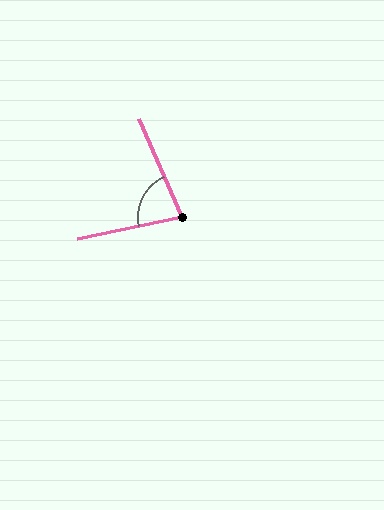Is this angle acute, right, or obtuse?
It is acute.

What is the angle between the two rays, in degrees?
Approximately 78 degrees.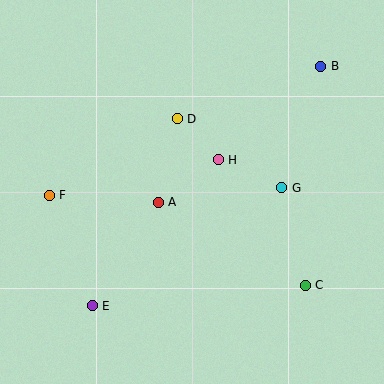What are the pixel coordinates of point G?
Point G is at (282, 188).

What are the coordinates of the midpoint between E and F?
The midpoint between E and F is at (71, 251).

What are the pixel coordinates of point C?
Point C is at (305, 285).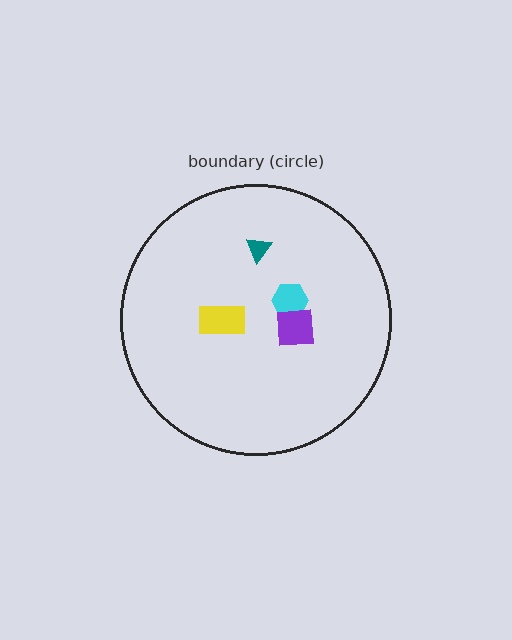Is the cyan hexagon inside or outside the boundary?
Inside.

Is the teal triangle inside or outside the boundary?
Inside.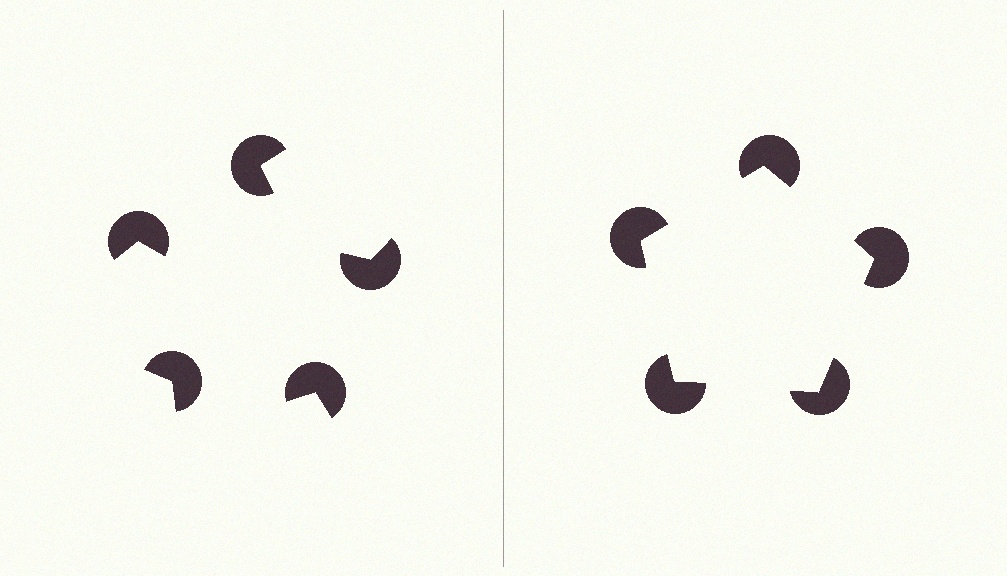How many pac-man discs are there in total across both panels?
10 — 5 on each side.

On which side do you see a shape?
An illusory pentagon appears on the right side. On the left side the wedge cuts are rotated, so no coherent shape forms.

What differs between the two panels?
The pac-man discs are positioned identically on both sides; only the wedge orientations differ. On the right they align to a pentagon; on the left they are misaligned.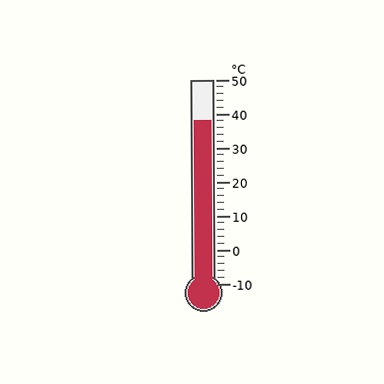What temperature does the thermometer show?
The thermometer shows approximately 38°C.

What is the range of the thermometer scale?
The thermometer scale ranges from -10°C to 50°C.